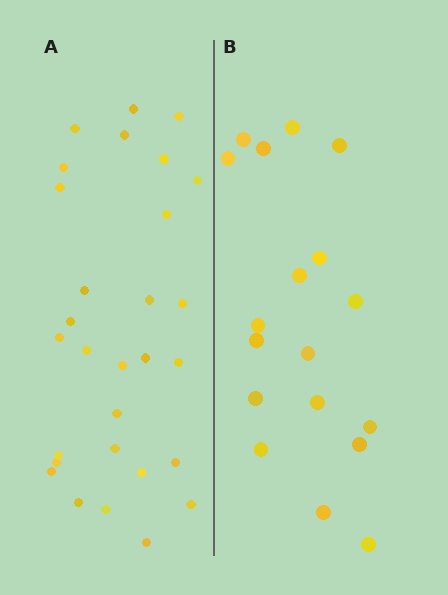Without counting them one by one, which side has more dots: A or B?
Region A (the left region) has more dots.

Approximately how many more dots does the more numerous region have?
Region A has roughly 12 or so more dots than region B.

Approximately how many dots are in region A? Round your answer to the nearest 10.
About 30 dots. (The exact count is 29, which rounds to 30.)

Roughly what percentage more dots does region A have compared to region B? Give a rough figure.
About 60% more.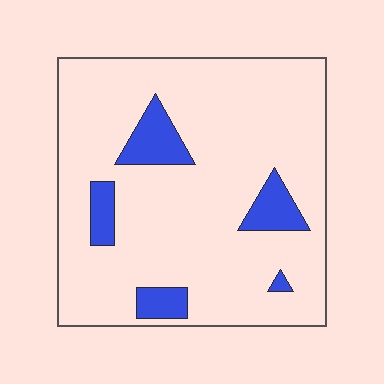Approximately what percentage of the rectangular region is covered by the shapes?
Approximately 10%.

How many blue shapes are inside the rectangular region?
5.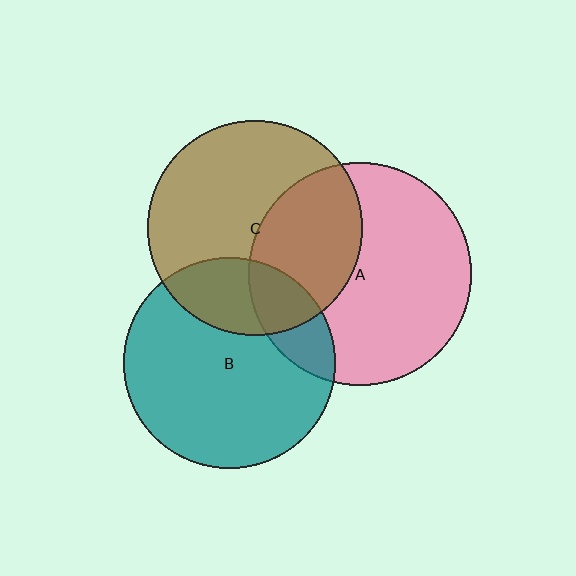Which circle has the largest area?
Circle A (pink).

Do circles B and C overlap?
Yes.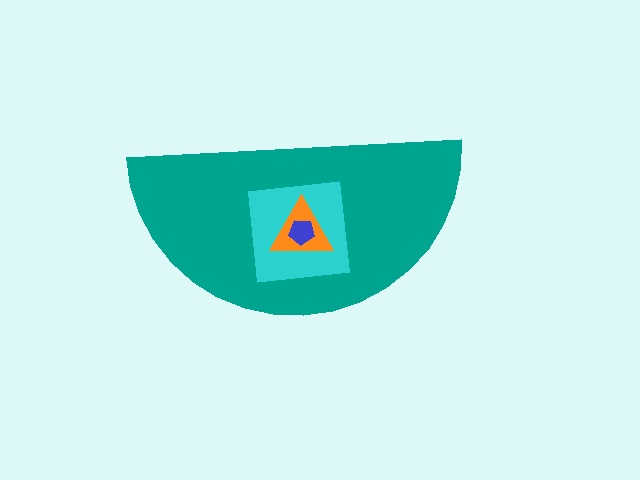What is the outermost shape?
The teal semicircle.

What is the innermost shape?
The blue pentagon.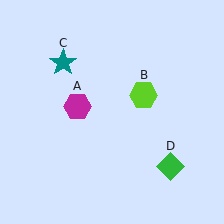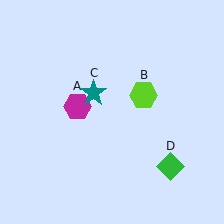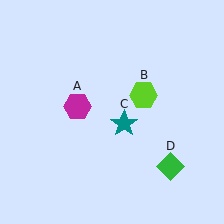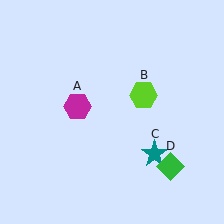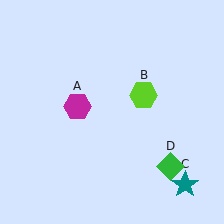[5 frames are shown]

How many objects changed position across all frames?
1 object changed position: teal star (object C).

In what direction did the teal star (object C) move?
The teal star (object C) moved down and to the right.